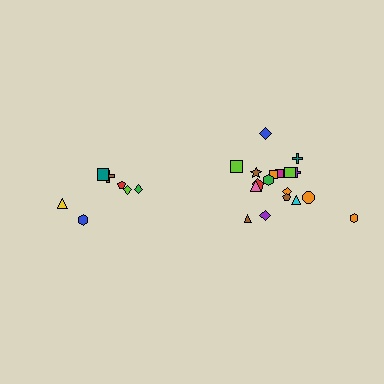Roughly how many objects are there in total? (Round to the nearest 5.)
Roughly 25 objects in total.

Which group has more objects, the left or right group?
The right group.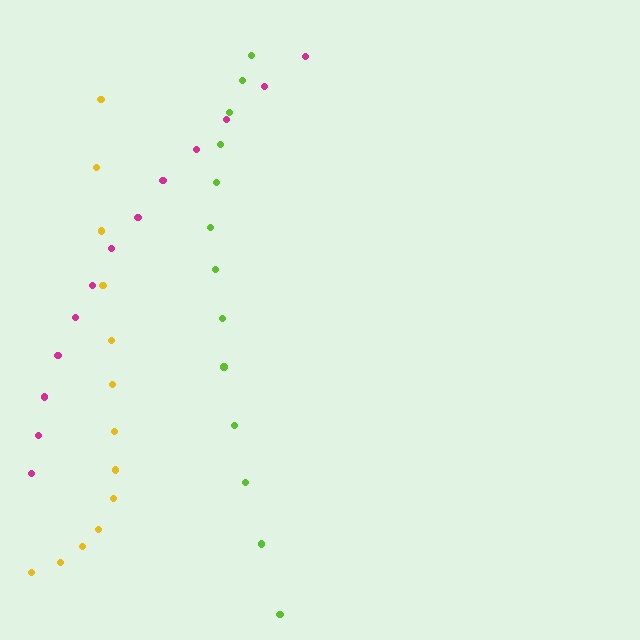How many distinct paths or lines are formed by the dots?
There are 3 distinct paths.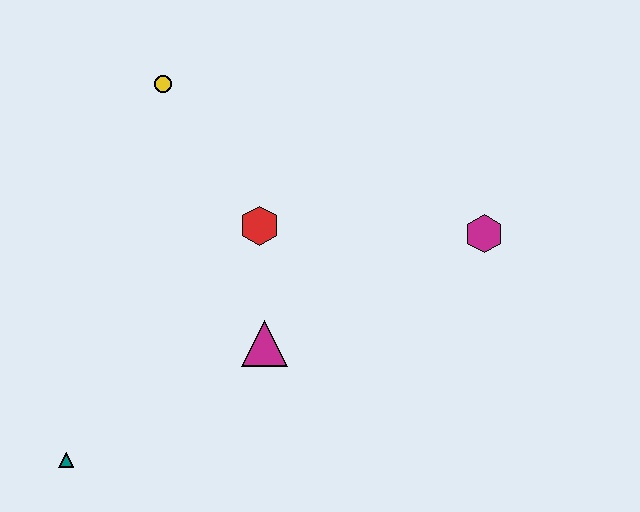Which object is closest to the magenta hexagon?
The red hexagon is closest to the magenta hexagon.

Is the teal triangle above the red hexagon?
No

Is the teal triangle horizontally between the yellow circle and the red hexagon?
No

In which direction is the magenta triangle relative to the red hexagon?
The magenta triangle is below the red hexagon.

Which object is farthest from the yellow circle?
The teal triangle is farthest from the yellow circle.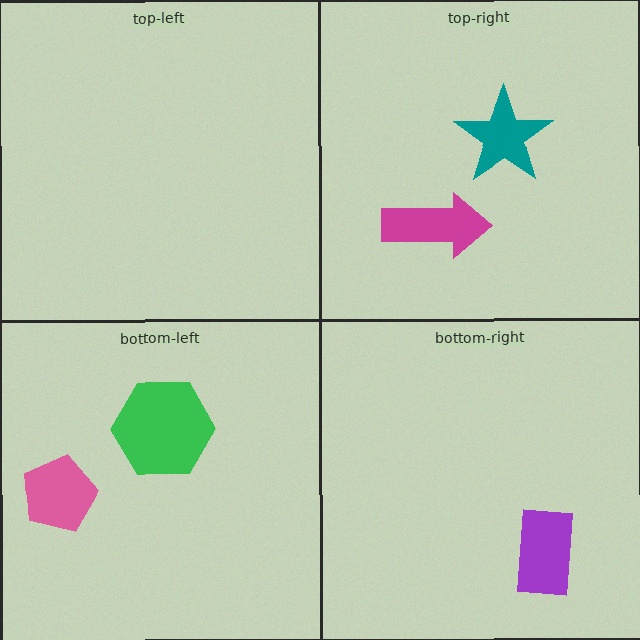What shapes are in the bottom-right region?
The purple rectangle.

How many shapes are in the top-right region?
2.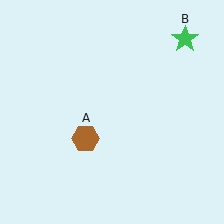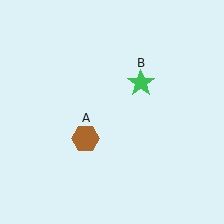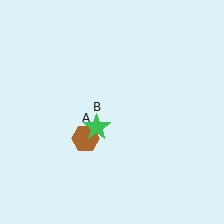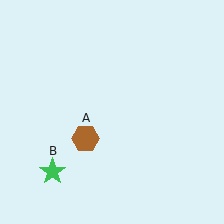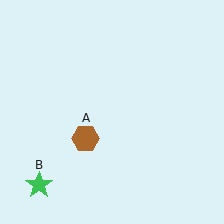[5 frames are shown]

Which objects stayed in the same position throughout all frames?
Brown hexagon (object A) remained stationary.